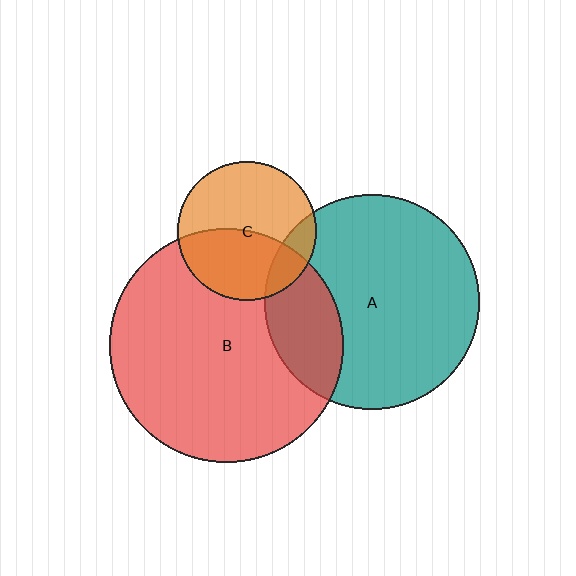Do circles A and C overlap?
Yes.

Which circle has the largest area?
Circle B (red).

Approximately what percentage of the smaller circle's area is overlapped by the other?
Approximately 15%.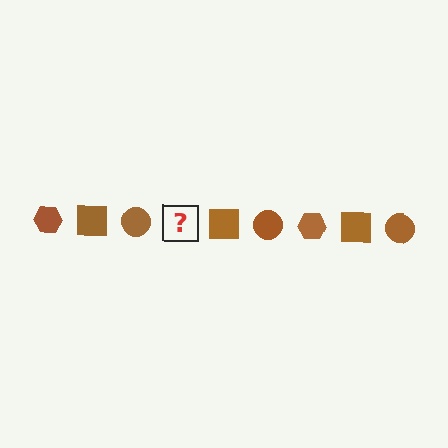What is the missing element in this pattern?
The missing element is a brown hexagon.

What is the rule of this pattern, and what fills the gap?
The rule is that the pattern cycles through hexagon, square, circle shapes in brown. The gap should be filled with a brown hexagon.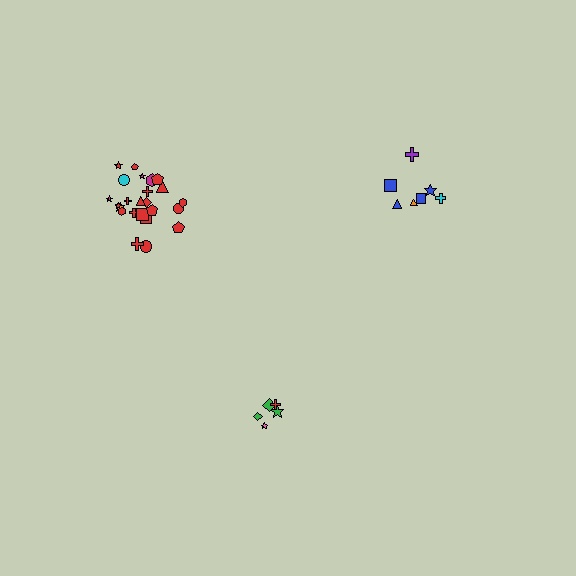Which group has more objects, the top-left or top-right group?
The top-left group.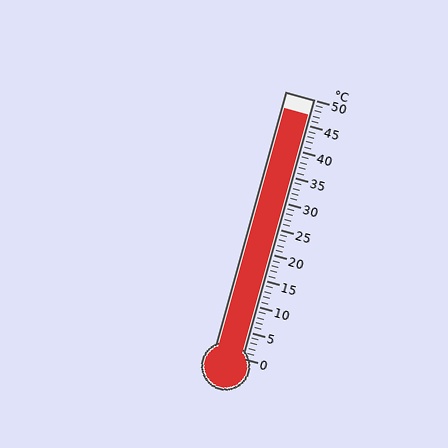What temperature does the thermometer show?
The thermometer shows approximately 47°C.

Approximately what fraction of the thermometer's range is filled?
The thermometer is filled to approximately 95% of its range.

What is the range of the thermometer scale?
The thermometer scale ranges from 0°C to 50°C.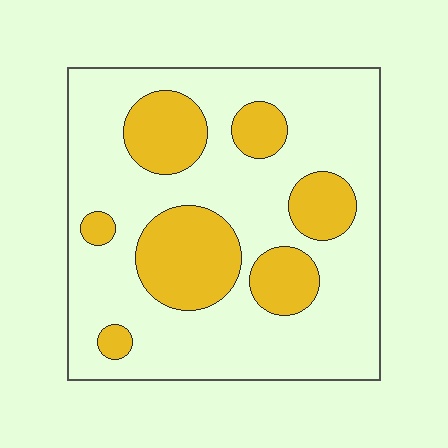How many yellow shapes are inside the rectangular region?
7.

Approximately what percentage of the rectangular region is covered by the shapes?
Approximately 25%.